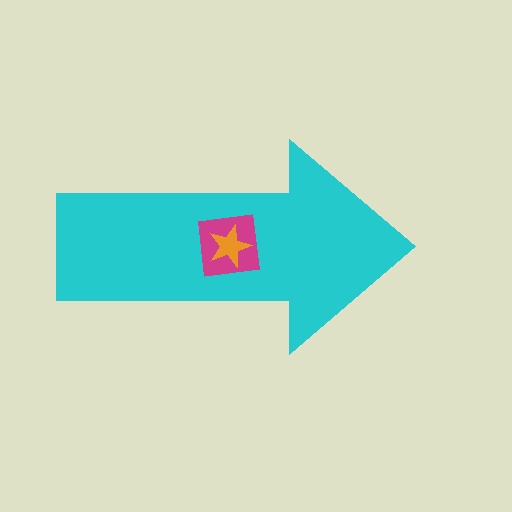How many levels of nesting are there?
3.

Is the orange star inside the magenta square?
Yes.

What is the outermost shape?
The cyan arrow.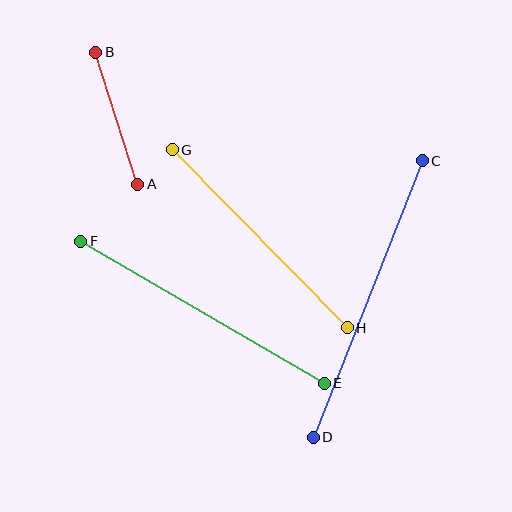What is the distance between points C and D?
The distance is approximately 297 pixels.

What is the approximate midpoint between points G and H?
The midpoint is at approximately (260, 239) pixels.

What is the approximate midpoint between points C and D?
The midpoint is at approximately (368, 299) pixels.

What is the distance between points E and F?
The distance is approximately 282 pixels.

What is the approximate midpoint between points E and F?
The midpoint is at approximately (202, 312) pixels.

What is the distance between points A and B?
The distance is approximately 139 pixels.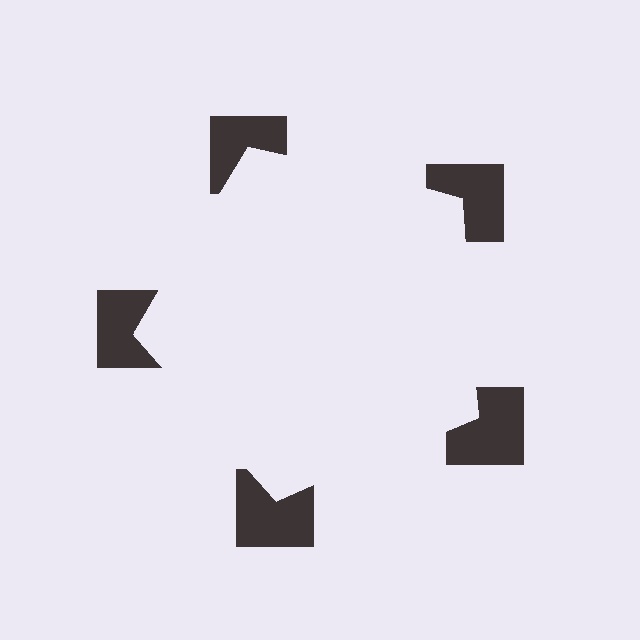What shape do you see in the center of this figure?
An illusory pentagon — its edges are inferred from the aligned wedge cuts in the notched squares, not physically drawn.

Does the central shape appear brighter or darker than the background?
It typically appears slightly brighter than the background, even though no actual brightness change is drawn.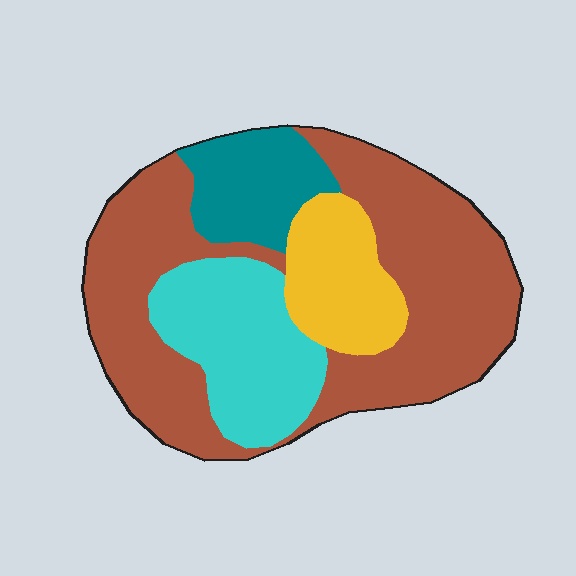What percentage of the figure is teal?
Teal covers 12% of the figure.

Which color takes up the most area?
Brown, at roughly 55%.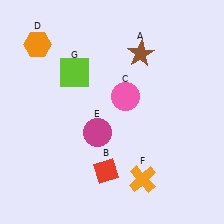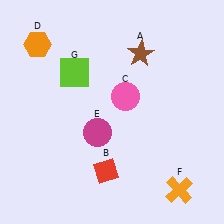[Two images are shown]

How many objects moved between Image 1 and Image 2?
1 object moved between the two images.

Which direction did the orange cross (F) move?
The orange cross (F) moved right.